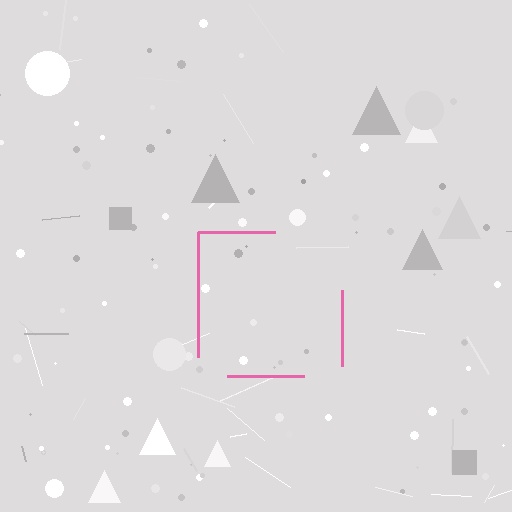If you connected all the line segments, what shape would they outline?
They would outline a square.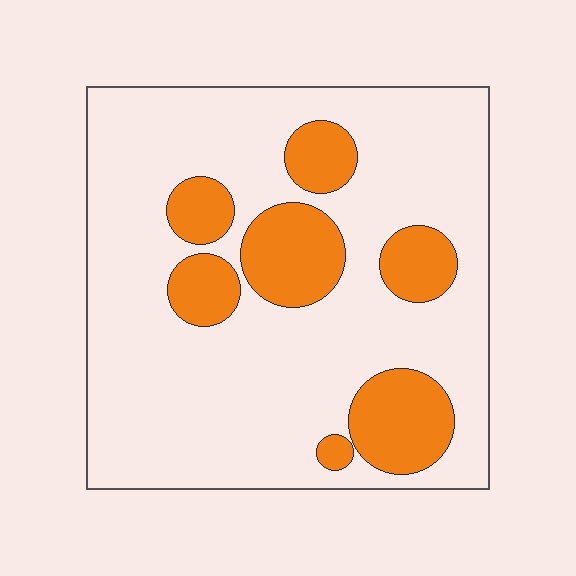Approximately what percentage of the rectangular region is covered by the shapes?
Approximately 20%.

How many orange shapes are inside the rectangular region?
7.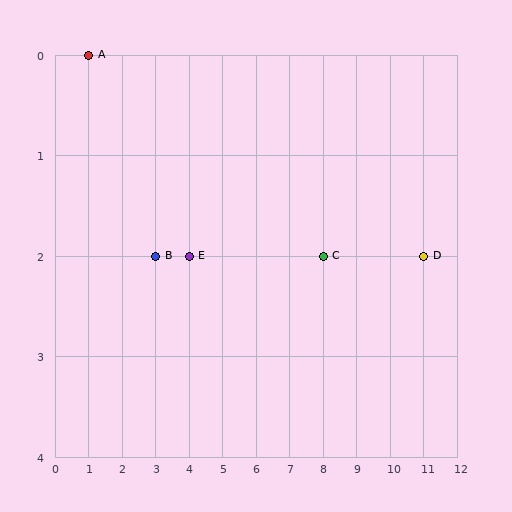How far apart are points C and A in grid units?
Points C and A are 7 columns and 2 rows apart (about 7.3 grid units diagonally).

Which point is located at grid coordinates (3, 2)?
Point B is at (3, 2).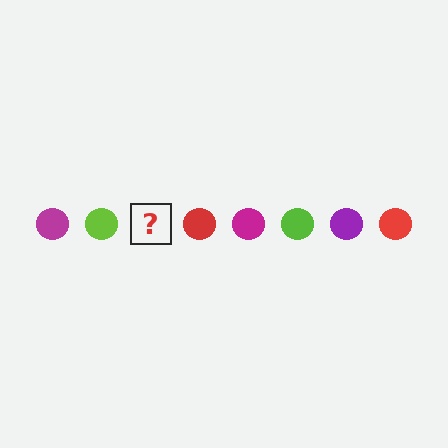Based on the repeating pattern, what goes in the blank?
The blank should be a purple circle.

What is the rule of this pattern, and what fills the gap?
The rule is that the pattern cycles through magenta, lime, purple, red circles. The gap should be filled with a purple circle.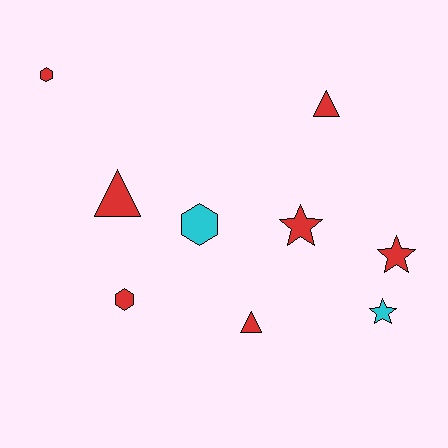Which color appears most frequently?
Red, with 7 objects.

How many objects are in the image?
There are 9 objects.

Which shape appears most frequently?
Star, with 3 objects.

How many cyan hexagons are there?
There is 1 cyan hexagon.